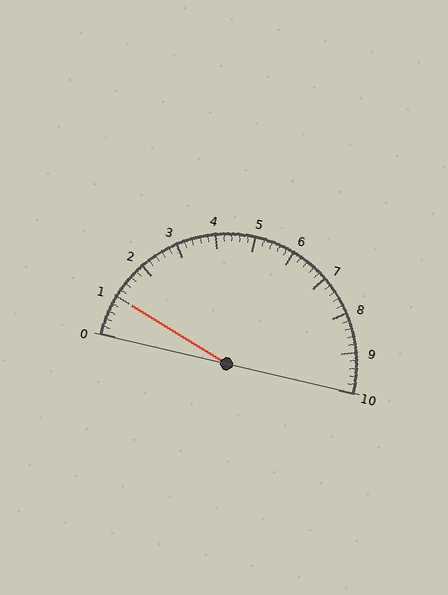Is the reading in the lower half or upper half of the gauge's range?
The reading is in the lower half of the range (0 to 10).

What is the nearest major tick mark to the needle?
The nearest major tick mark is 1.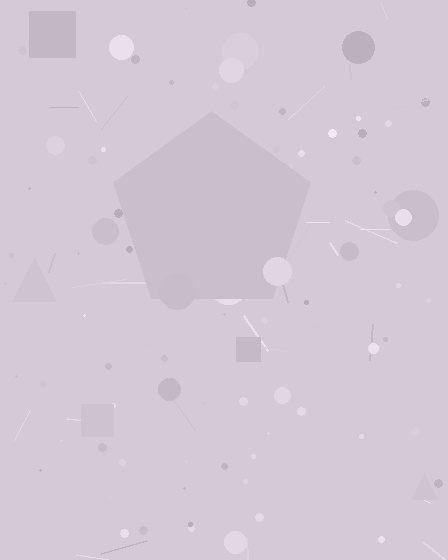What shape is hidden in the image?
A pentagon is hidden in the image.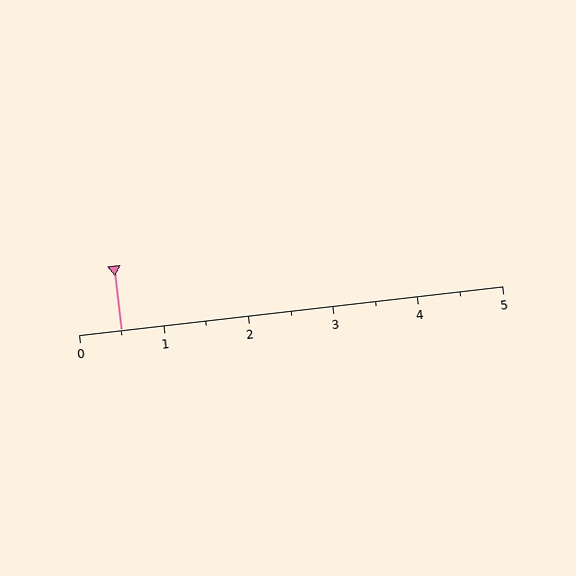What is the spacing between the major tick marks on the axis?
The major ticks are spaced 1 apart.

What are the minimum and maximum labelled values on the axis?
The axis runs from 0 to 5.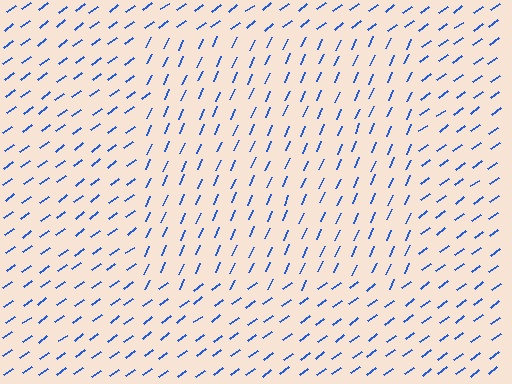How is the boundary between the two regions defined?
The boundary is defined purely by a change in line orientation (approximately 30 degrees difference). All lines are the same color and thickness.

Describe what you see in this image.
The image is filled with small blue line segments. A rectangle region in the image has lines oriented differently from the surrounding lines, creating a visible texture boundary.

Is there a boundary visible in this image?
Yes, there is a texture boundary formed by a change in line orientation.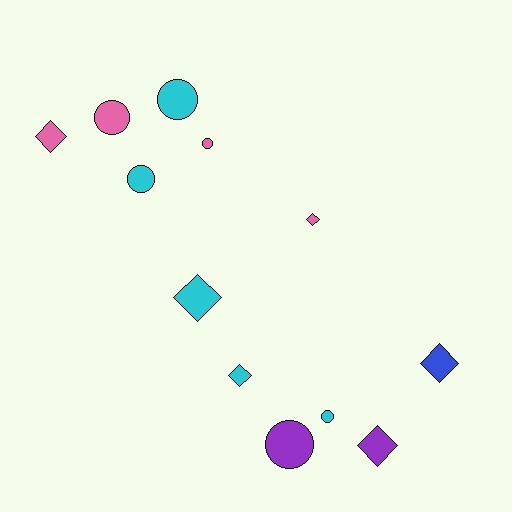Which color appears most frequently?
Cyan, with 5 objects.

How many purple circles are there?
There is 1 purple circle.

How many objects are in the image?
There are 12 objects.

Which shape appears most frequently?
Diamond, with 6 objects.